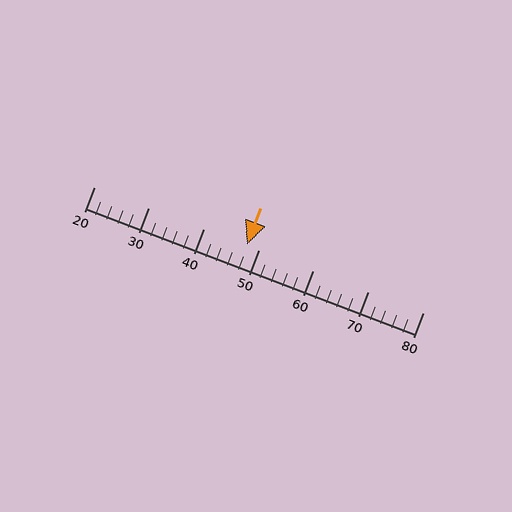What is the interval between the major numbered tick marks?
The major tick marks are spaced 10 units apart.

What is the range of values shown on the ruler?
The ruler shows values from 20 to 80.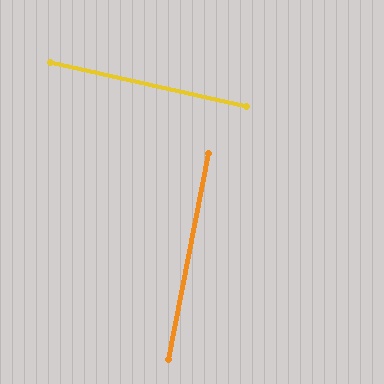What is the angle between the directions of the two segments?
Approximately 88 degrees.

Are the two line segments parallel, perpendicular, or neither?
Perpendicular — they meet at approximately 88°.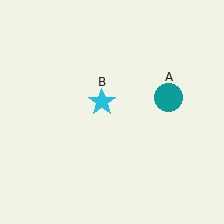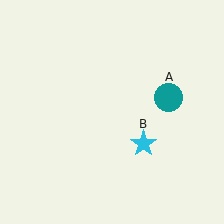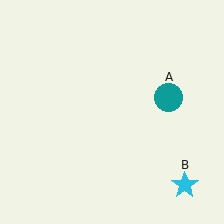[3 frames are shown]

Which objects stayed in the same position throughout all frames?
Teal circle (object A) remained stationary.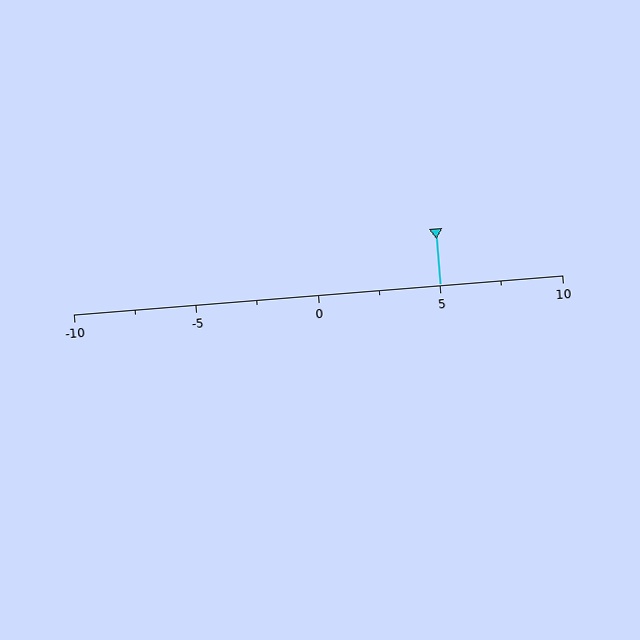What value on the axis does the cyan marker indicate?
The marker indicates approximately 5.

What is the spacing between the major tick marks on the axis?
The major ticks are spaced 5 apart.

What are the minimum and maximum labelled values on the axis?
The axis runs from -10 to 10.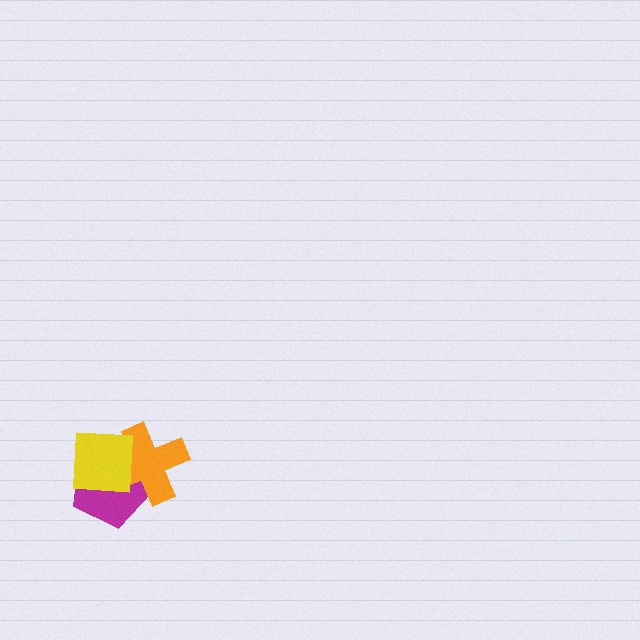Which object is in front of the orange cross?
The yellow square is in front of the orange cross.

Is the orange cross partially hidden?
Yes, it is partially covered by another shape.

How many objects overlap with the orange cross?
2 objects overlap with the orange cross.